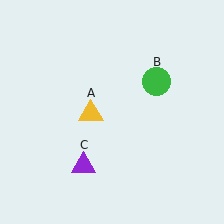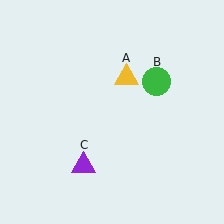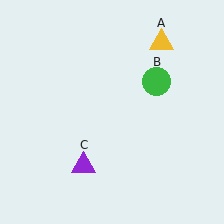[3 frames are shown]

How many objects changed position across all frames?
1 object changed position: yellow triangle (object A).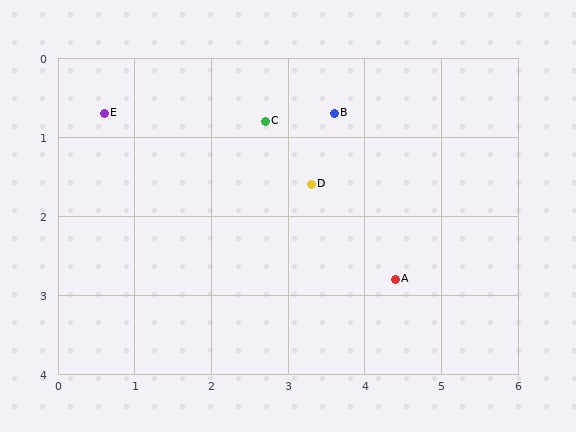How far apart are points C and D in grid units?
Points C and D are about 1.0 grid units apart.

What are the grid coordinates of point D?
Point D is at approximately (3.3, 1.6).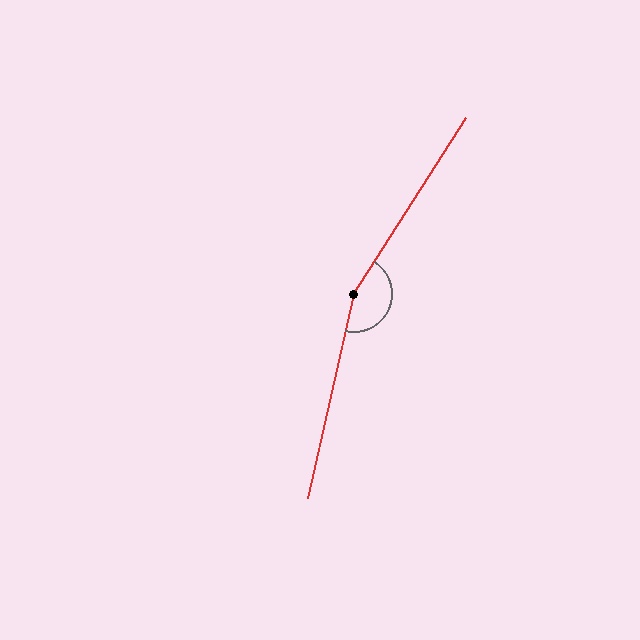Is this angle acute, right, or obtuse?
It is obtuse.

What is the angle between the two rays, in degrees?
Approximately 160 degrees.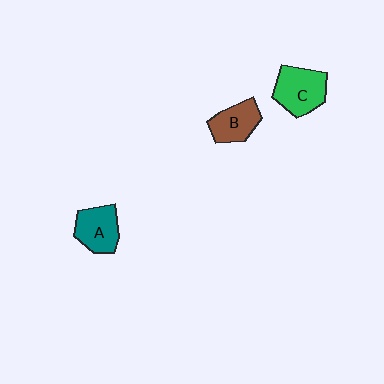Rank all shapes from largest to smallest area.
From largest to smallest: C (green), A (teal), B (brown).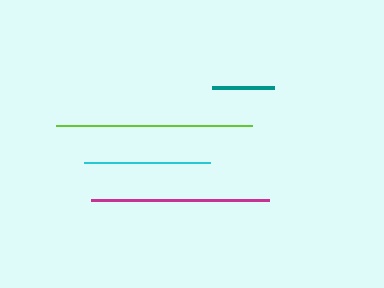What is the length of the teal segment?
The teal segment is approximately 62 pixels long.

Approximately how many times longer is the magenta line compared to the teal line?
The magenta line is approximately 2.9 times the length of the teal line.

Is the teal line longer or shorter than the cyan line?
The cyan line is longer than the teal line.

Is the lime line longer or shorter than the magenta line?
The lime line is longer than the magenta line.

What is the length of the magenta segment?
The magenta segment is approximately 179 pixels long.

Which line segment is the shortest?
The teal line is the shortest at approximately 62 pixels.